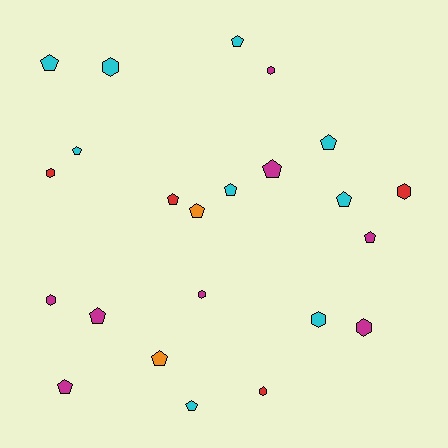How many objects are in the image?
There are 23 objects.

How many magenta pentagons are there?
There are 4 magenta pentagons.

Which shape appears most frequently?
Pentagon, with 14 objects.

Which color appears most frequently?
Cyan, with 9 objects.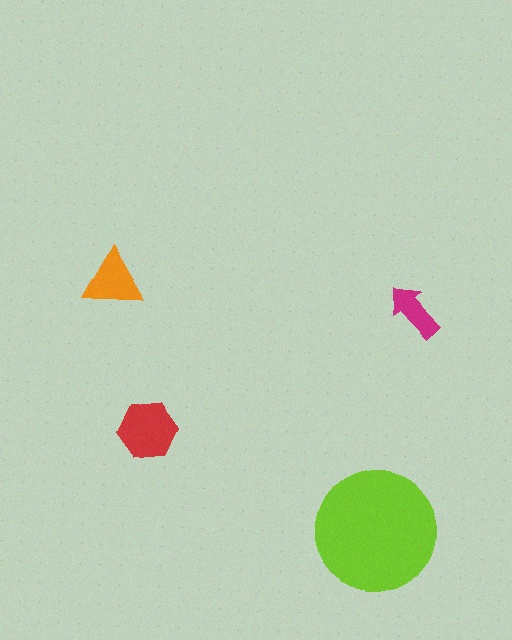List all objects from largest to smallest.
The lime circle, the red hexagon, the orange triangle, the magenta arrow.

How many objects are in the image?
There are 4 objects in the image.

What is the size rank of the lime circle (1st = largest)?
1st.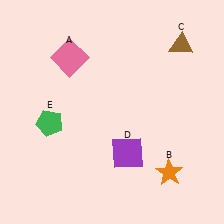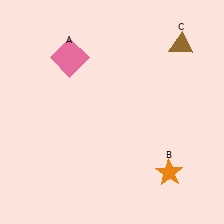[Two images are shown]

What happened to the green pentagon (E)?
The green pentagon (E) was removed in Image 2. It was in the bottom-left area of Image 1.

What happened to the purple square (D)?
The purple square (D) was removed in Image 2. It was in the bottom-right area of Image 1.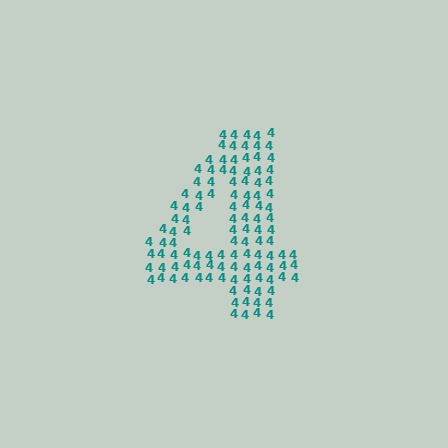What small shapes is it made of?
It is made of small digit 4's.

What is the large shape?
The large shape is the digit 4.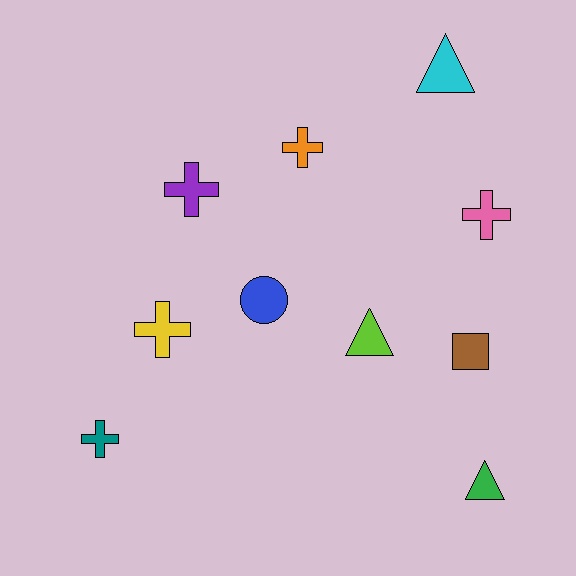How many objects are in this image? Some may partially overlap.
There are 10 objects.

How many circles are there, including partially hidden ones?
There is 1 circle.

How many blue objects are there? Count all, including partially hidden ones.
There is 1 blue object.